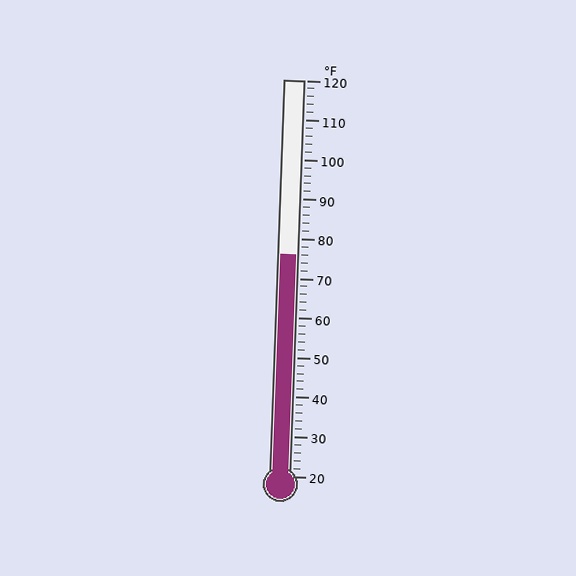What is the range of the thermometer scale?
The thermometer scale ranges from 20°F to 120°F.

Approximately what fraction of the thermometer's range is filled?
The thermometer is filled to approximately 55% of its range.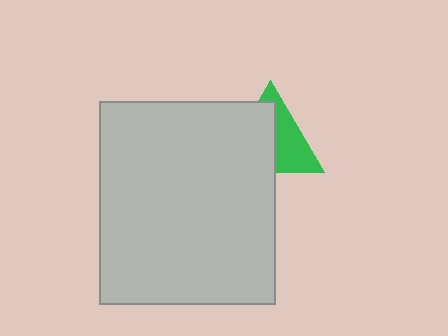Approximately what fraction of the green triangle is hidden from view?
Roughly 54% of the green triangle is hidden behind the light gray rectangle.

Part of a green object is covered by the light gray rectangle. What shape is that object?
It is a triangle.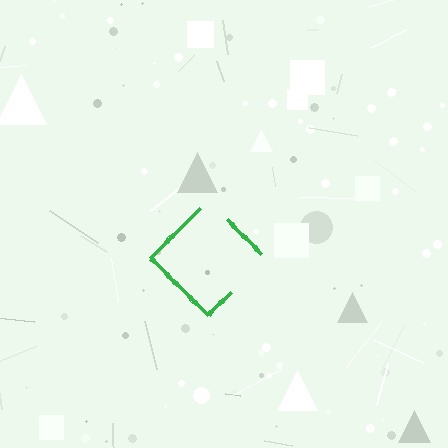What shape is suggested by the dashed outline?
The dashed outline suggests a diamond.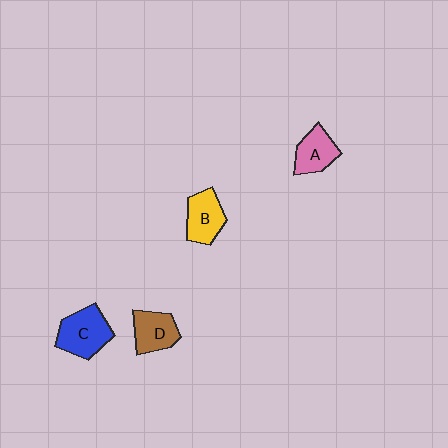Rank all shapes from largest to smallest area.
From largest to smallest: C (blue), B (yellow), D (brown), A (pink).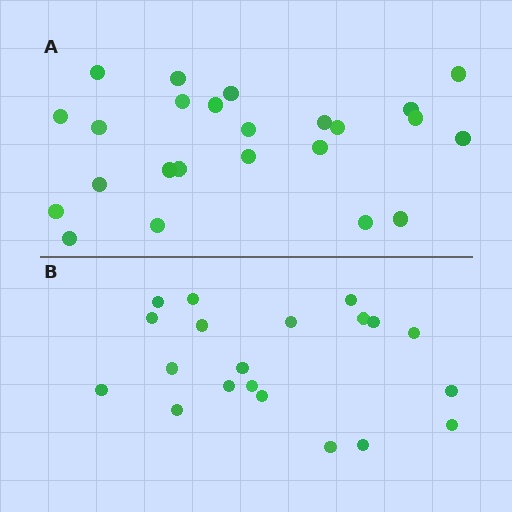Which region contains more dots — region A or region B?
Region A (the top region) has more dots.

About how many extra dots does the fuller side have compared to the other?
Region A has about 4 more dots than region B.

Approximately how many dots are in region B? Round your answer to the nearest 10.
About 20 dots.